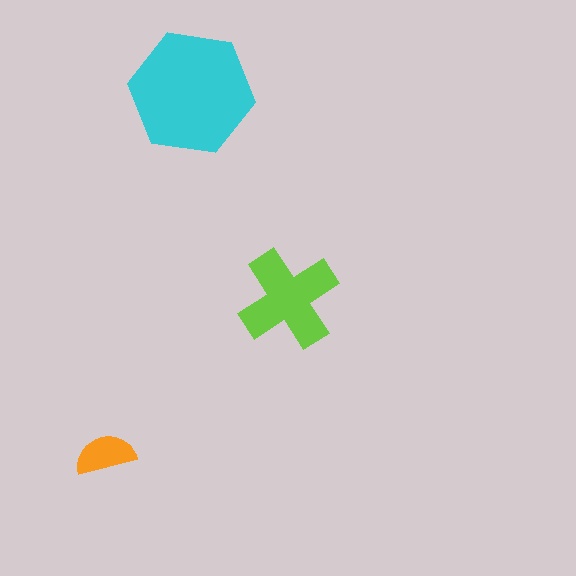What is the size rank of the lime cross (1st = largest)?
2nd.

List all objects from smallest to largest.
The orange semicircle, the lime cross, the cyan hexagon.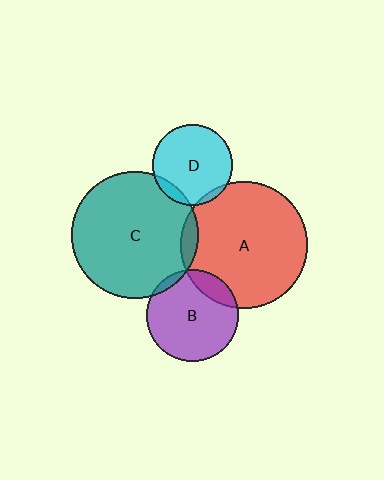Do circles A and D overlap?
Yes.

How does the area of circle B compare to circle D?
Approximately 1.3 times.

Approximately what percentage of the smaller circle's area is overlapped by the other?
Approximately 5%.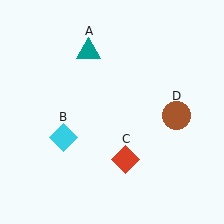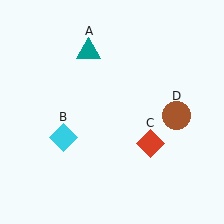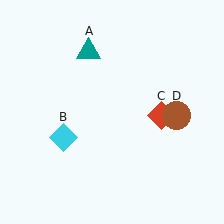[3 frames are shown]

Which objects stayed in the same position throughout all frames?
Teal triangle (object A) and cyan diamond (object B) and brown circle (object D) remained stationary.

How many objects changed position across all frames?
1 object changed position: red diamond (object C).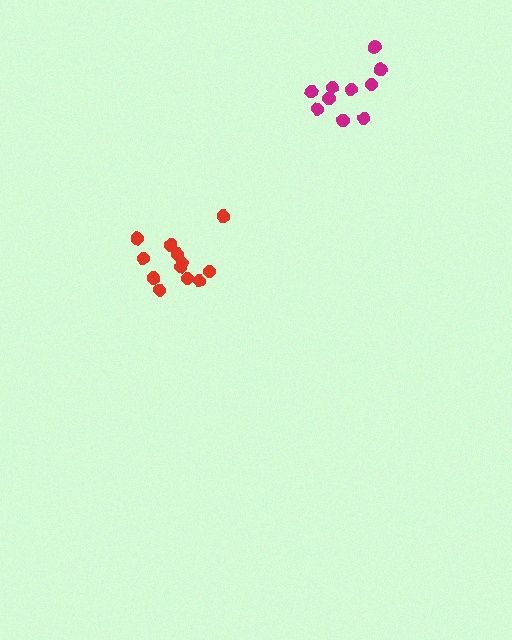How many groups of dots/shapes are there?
There are 2 groups.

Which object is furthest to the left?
The red cluster is leftmost.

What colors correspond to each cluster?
The clusters are colored: red, magenta.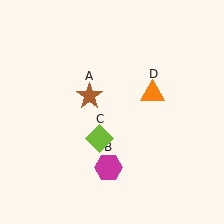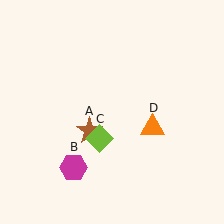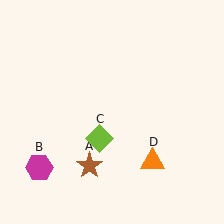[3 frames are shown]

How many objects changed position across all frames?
3 objects changed position: brown star (object A), magenta hexagon (object B), orange triangle (object D).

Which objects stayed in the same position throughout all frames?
Lime diamond (object C) remained stationary.